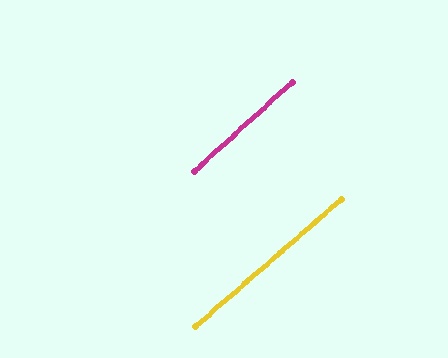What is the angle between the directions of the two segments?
Approximately 1 degree.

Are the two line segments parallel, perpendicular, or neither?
Parallel — their directions differ by only 1.1°.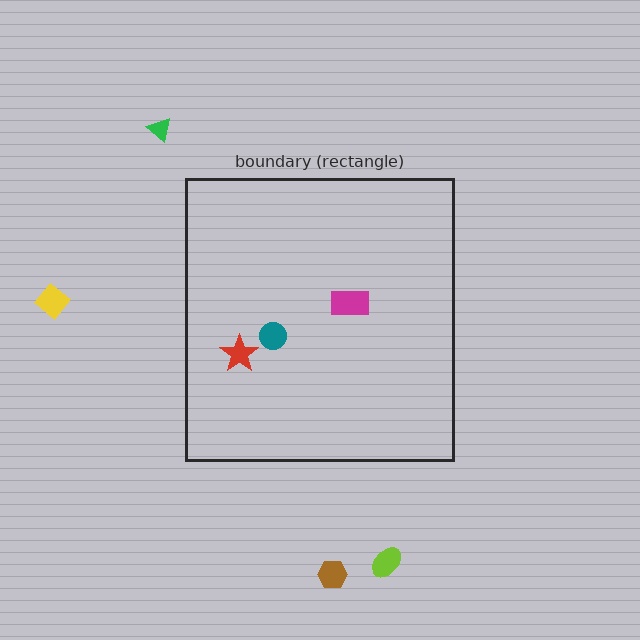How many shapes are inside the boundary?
3 inside, 4 outside.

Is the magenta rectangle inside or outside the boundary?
Inside.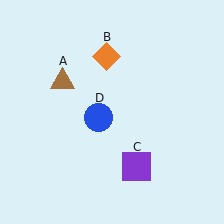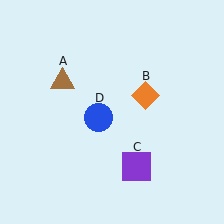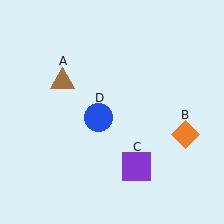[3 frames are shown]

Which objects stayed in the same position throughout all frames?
Brown triangle (object A) and purple square (object C) and blue circle (object D) remained stationary.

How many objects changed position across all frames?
1 object changed position: orange diamond (object B).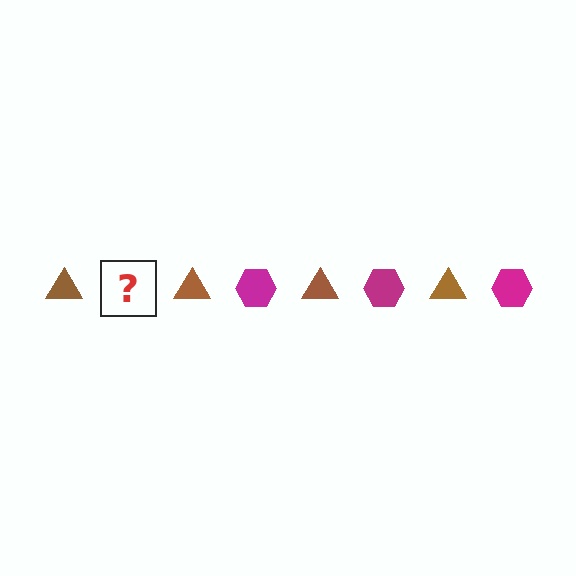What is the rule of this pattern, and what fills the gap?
The rule is that the pattern alternates between brown triangle and magenta hexagon. The gap should be filled with a magenta hexagon.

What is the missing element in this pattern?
The missing element is a magenta hexagon.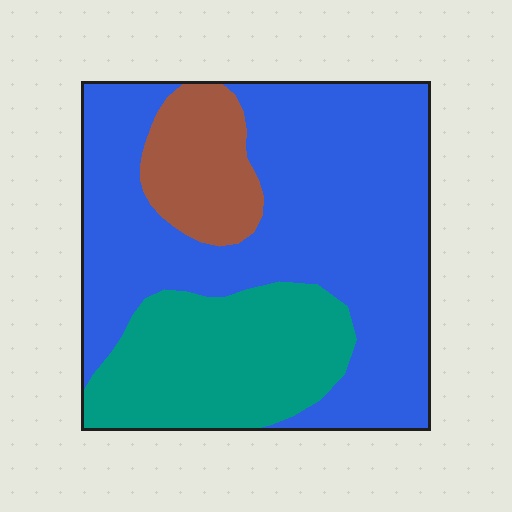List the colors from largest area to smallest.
From largest to smallest: blue, teal, brown.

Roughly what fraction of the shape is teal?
Teal covers 26% of the shape.